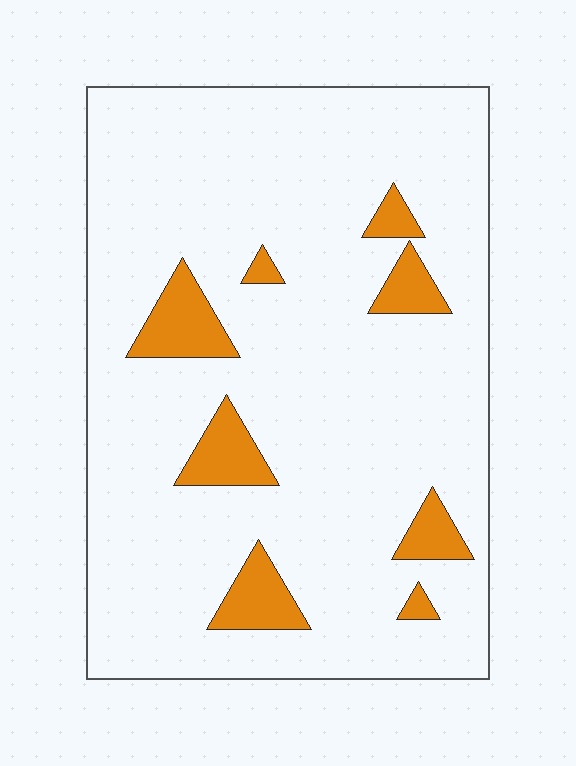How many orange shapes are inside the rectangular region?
8.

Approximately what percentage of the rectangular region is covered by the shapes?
Approximately 10%.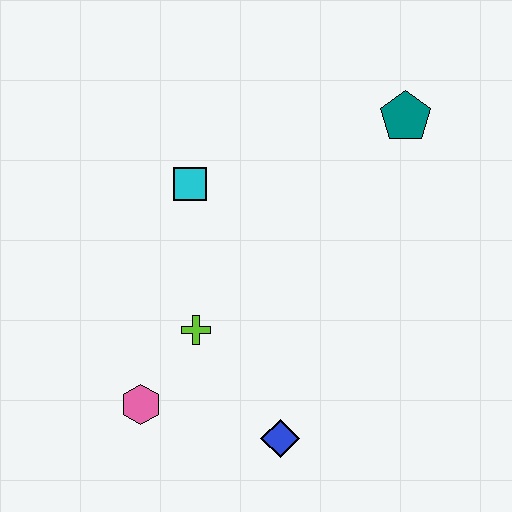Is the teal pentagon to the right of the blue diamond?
Yes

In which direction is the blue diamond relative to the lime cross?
The blue diamond is below the lime cross.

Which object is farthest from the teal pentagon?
The pink hexagon is farthest from the teal pentagon.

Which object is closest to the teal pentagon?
The cyan square is closest to the teal pentagon.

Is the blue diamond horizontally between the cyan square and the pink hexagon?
No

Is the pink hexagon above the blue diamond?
Yes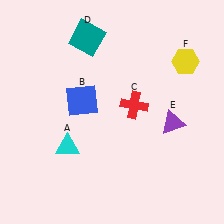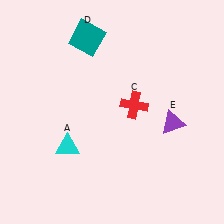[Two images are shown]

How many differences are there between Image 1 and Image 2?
There are 2 differences between the two images.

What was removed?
The yellow hexagon (F), the blue square (B) were removed in Image 2.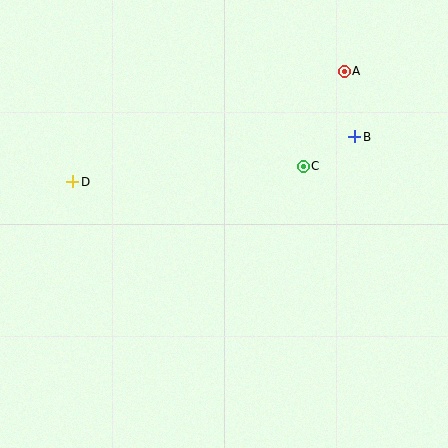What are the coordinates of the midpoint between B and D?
The midpoint between B and D is at (214, 159).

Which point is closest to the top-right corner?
Point A is closest to the top-right corner.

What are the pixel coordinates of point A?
Point A is at (344, 71).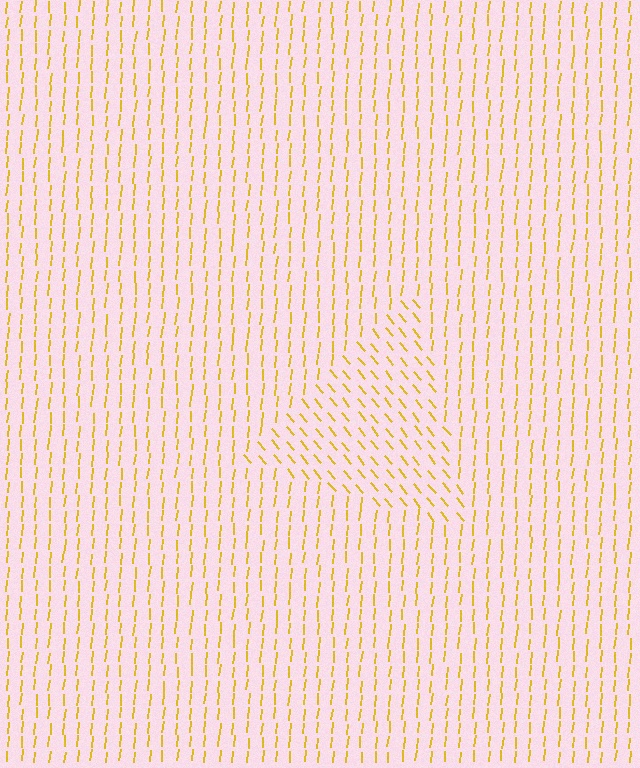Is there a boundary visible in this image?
Yes, there is a texture boundary formed by a change in line orientation.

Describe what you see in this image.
The image is filled with small yellow line segments. A triangle region in the image has lines oriented differently from the surrounding lines, creating a visible texture boundary.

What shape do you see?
I see a triangle.